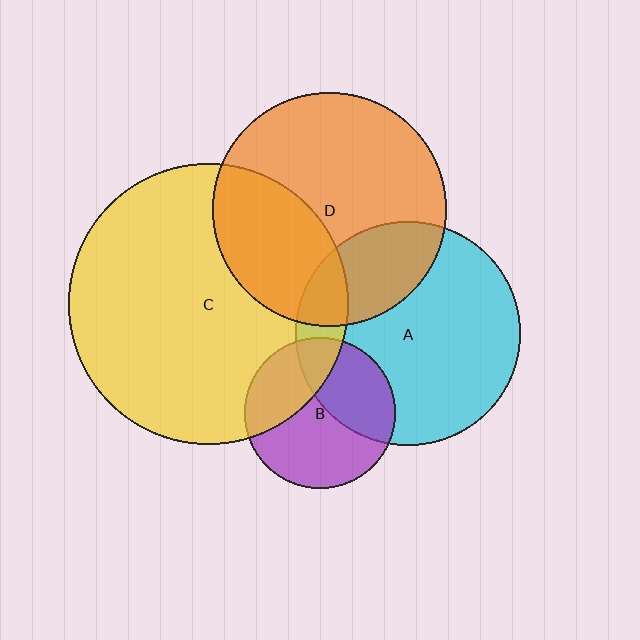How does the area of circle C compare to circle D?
Approximately 1.4 times.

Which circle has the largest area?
Circle C (yellow).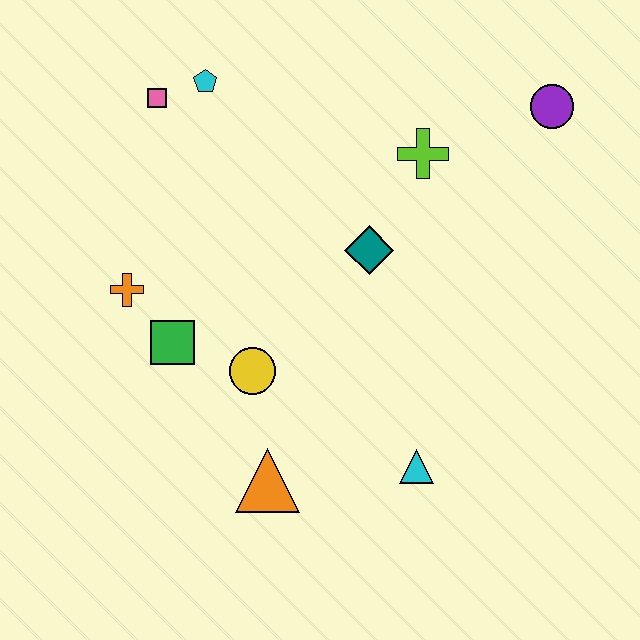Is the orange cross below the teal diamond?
Yes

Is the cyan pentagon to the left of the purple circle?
Yes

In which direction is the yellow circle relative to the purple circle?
The yellow circle is to the left of the purple circle.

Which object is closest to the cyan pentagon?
The pink square is closest to the cyan pentagon.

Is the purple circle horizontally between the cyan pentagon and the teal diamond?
No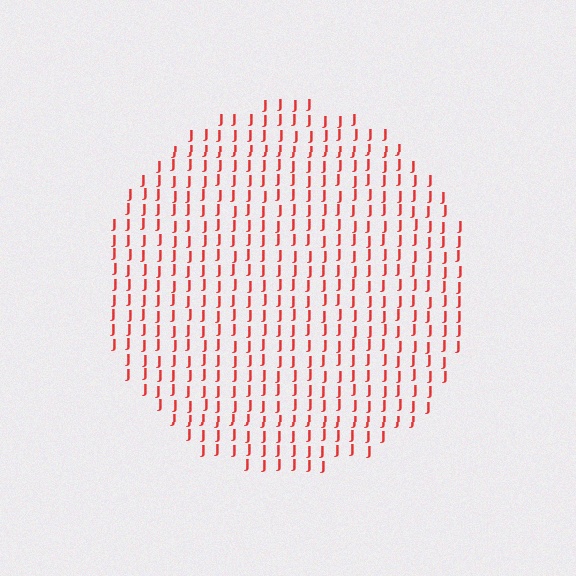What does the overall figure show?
The overall figure shows a circle.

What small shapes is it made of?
It is made of small letter J's.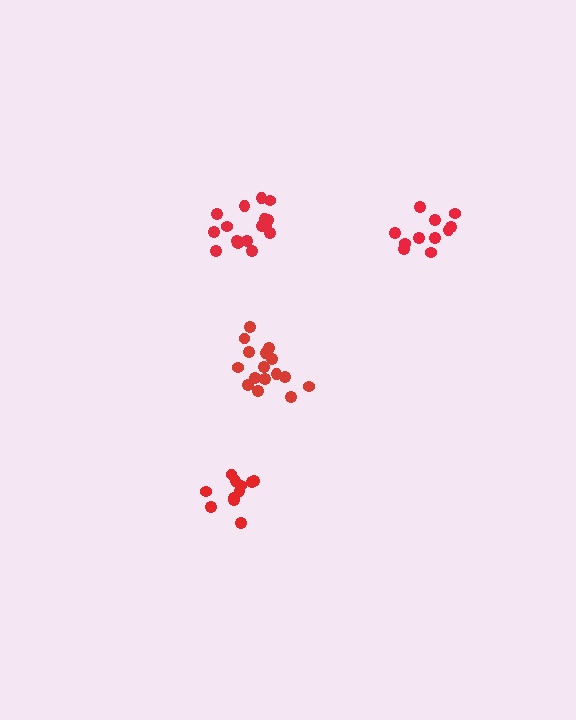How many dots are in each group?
Group 1: 16 dots, Group 2: 11 dots, Group 3: 16 dots, Group 4: 11 dots (54 total).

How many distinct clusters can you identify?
There are 4 distinct clusters.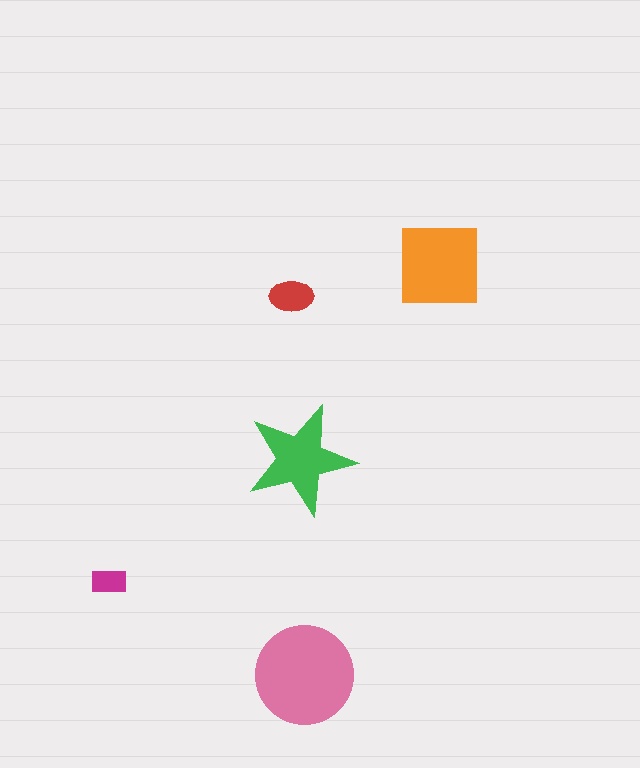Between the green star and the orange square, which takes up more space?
The orange square.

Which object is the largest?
The pink circle.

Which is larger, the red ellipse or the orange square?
The orange square.